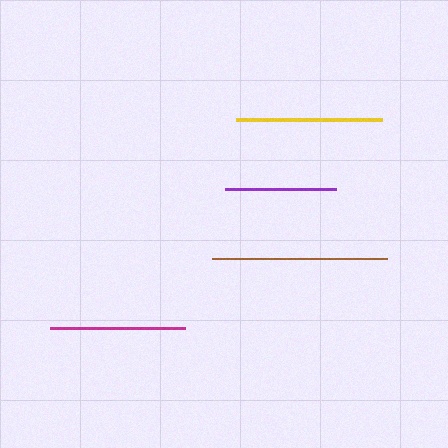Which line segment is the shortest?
The purple line is the shortest at approximately 111 pixels.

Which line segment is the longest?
The brown line is the longest at approximately 174 pixels.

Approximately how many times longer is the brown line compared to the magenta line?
The brown line is approximately 1.3 times the length of the magenta line.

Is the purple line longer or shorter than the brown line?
The brown line is longer than the purple line.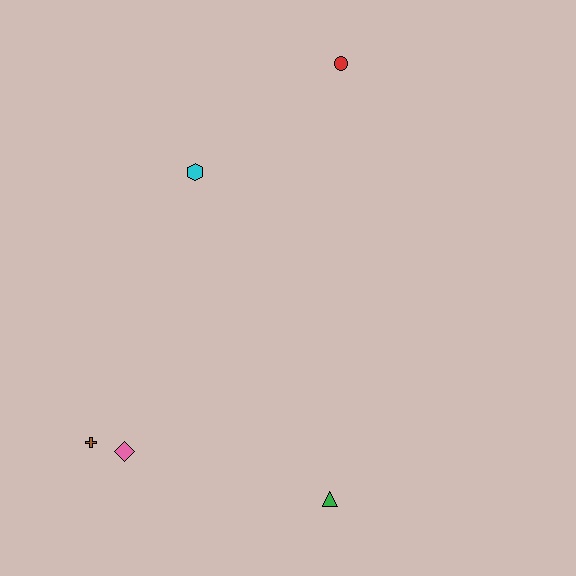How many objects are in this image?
There are 5 objects.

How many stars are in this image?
There are no stars.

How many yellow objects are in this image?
There are no yellow objects.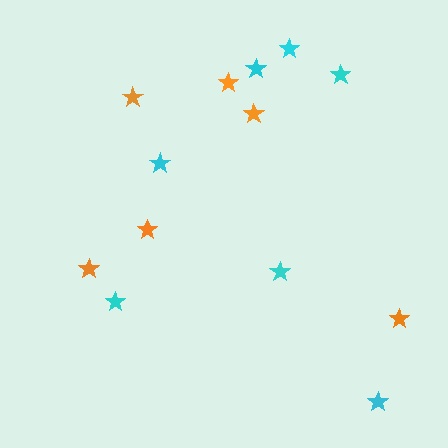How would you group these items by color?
There are 2 groups: one group of cyan stars (7) and one group of orange stars (6).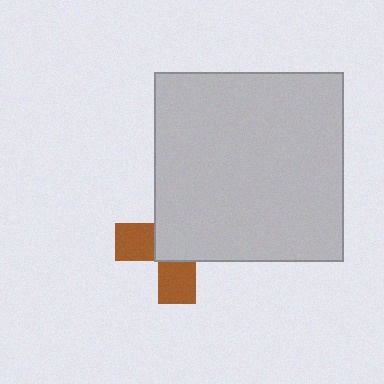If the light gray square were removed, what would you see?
You would see the complete brown cross.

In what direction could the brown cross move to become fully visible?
The brown cross could move toward the lower-left. That would shift it out from behind the light gray square entirely.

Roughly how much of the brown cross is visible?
A small part of it is visible (roughly 38%).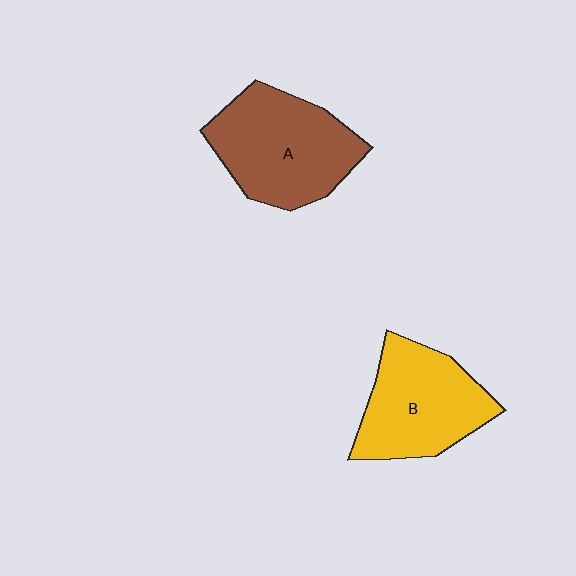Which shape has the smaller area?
Shape B (yellow).